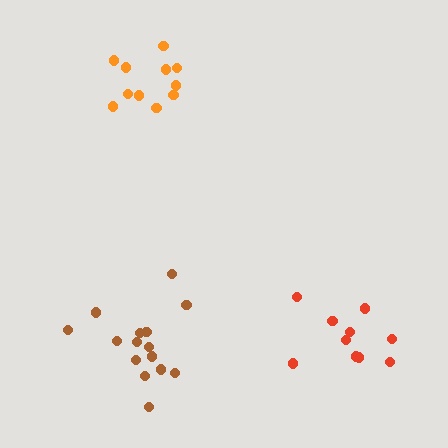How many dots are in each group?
Group 1: 15 dots, Group 2: 11 dots, Group 3: 10 dots (36 total).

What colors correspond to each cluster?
The clusters are colored: brown, orange, red.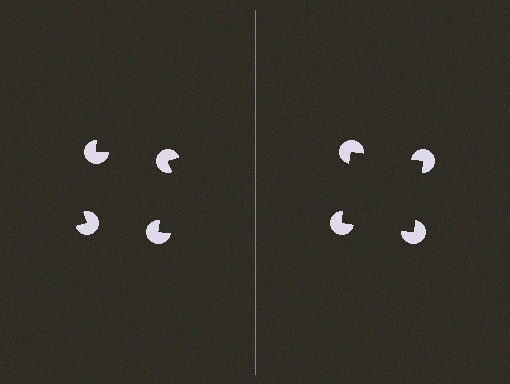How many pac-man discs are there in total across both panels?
8 — 4 on each side.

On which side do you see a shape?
An illusory square appears on the right side. On the left side the wedge cuts are rotated, so no coherent shape forms.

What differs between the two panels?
The pac-man discs are positioned identically on both sides; only the wedge orientations differ. On the right they align to a square; on the left they are misaligned.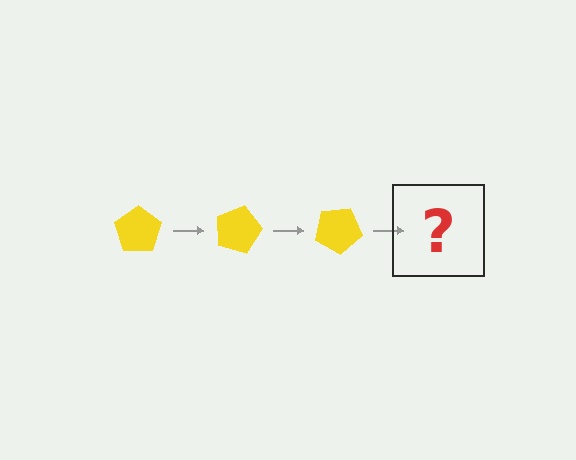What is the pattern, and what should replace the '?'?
The pattern is that the pentagon rotates 15 degrees each step. The '?' should be a yellow pentagon rotated 45 degrees.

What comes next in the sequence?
The next element should be a yellow pentagon rotated 45 degrees.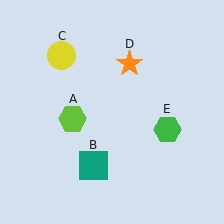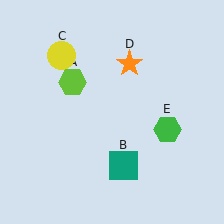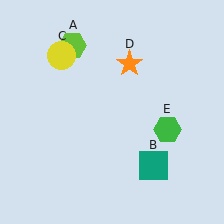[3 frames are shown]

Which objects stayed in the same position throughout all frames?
Yellow circle (object C) and orange star (object D) and green hexagon (object E) remained stationary.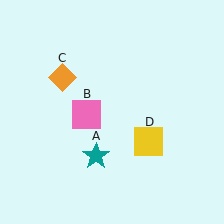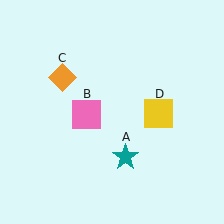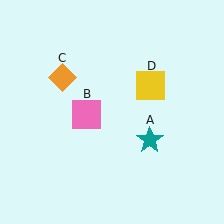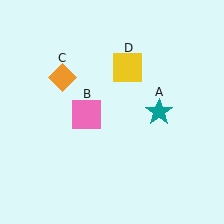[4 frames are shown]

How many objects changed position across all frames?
2 objects changed position: teal star (object A), yellow square (object D).